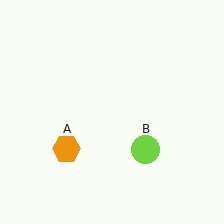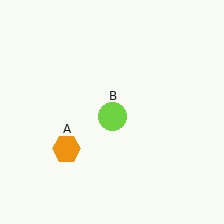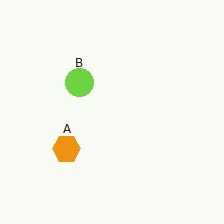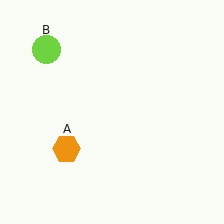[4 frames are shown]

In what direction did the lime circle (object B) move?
The lime circle (object B) moved up and to the left.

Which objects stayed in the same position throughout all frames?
Orange hexagon (object A) remained stationary.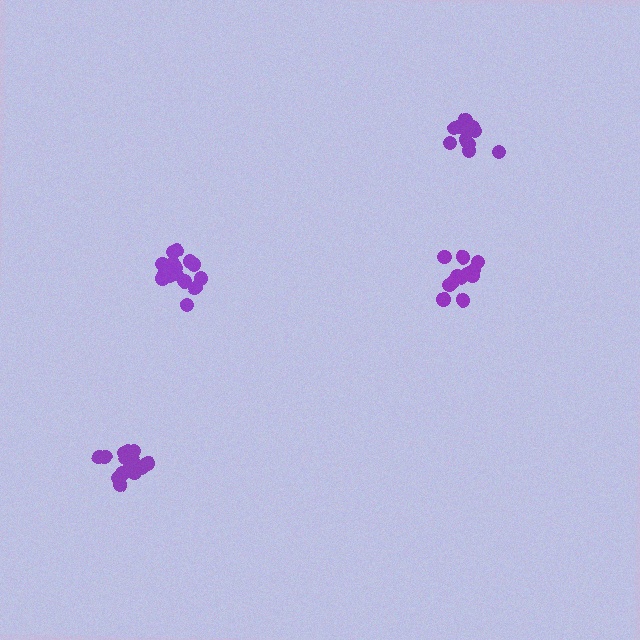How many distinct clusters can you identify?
There are 4 distinct clusters.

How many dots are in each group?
Group 1: 15 dots, Group 2: 11 dots, Group 3: 15 dots, Group 4: 13 dots (54 total).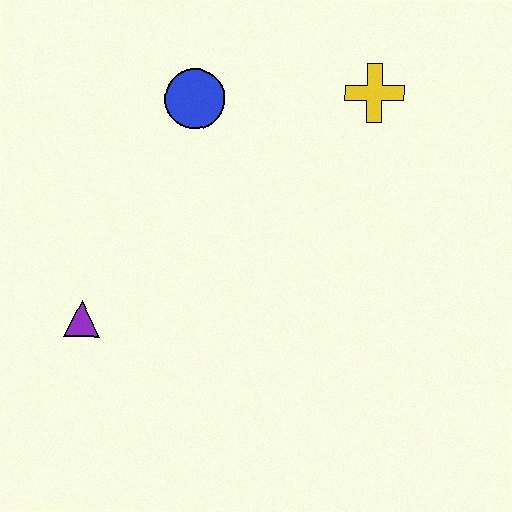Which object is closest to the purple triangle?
The blue circle is closest to the purple triangle.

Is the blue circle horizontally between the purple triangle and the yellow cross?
Yes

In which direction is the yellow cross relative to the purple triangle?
The yellow cross is to the right of the purple triangle.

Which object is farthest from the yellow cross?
The purple triangle is farthest from the yellow cross.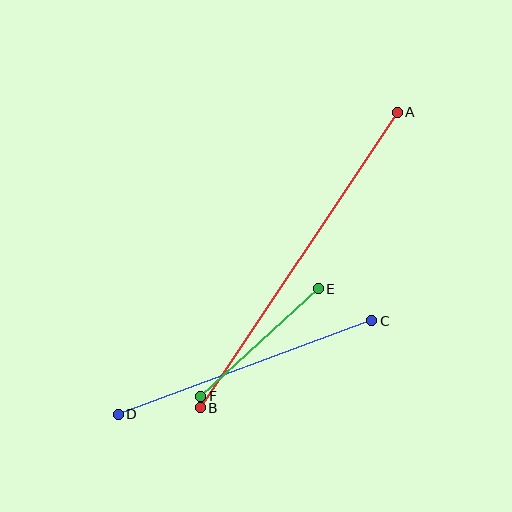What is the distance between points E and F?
The distance is approximately 159 pixels.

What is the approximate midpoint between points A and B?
The midpoint is at approximately (299, 260) pixels.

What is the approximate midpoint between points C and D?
The midpoint is at approximately (245, 368) pixels.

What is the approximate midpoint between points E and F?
The midpoint is at approximately (260, 342) pixels.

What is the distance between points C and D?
The distance is approximately 270 pixels.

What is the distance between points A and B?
The distance is approximately 355 pixels.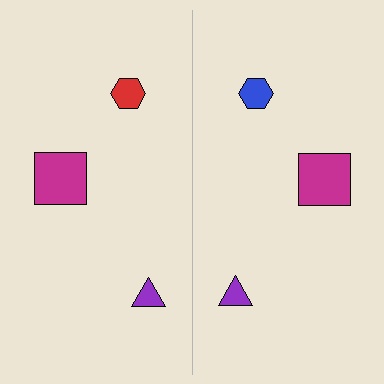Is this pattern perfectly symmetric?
No, the pattern is not perfectly symmetric. The blue hexagon on the right side breaks the symmetry — its mirror counterpart is red.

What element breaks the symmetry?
The blue hexagon on the right side breaks the symmetry — its mirror counterpart is red.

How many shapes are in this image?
There are 6 shapes in this image.